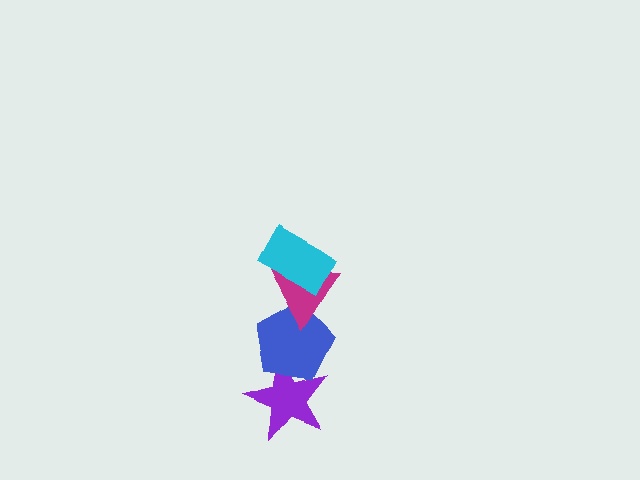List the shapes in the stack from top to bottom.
From top to bottom: the cyan rectangle, the magenta triangle, the blue pentagon, the purple star.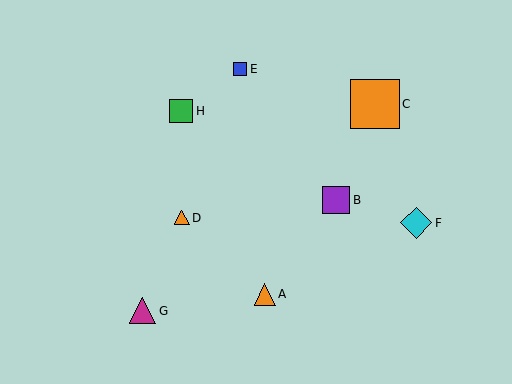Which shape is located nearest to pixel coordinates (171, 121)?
The green square (labeled H) at (181, 111) is nearest to that location.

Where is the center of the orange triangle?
The center of the orange triangle is at (182, 218).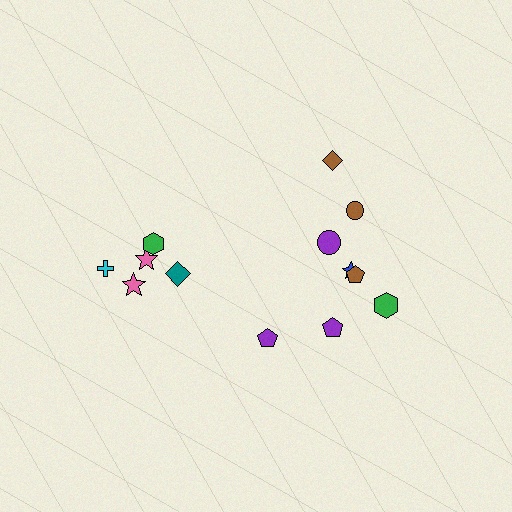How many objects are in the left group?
There are 5 objects.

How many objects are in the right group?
There are 8 objects.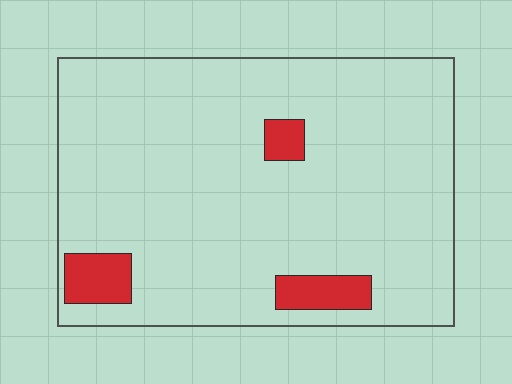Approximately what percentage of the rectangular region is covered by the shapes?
Approximately 10%.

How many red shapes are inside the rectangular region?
3.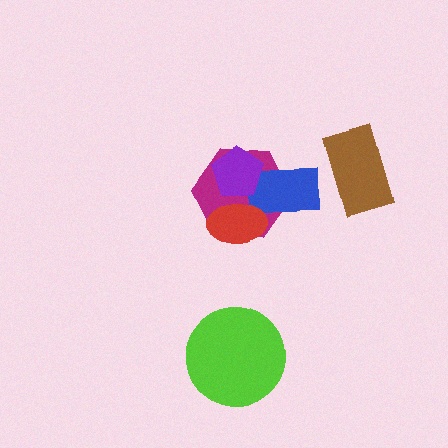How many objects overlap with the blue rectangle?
3 objects overlap with the blue rectangle.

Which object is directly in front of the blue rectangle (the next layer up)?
The red ellipse is directly in front of the blue rectangle.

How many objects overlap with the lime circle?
0 objects overlap with the lime circle.